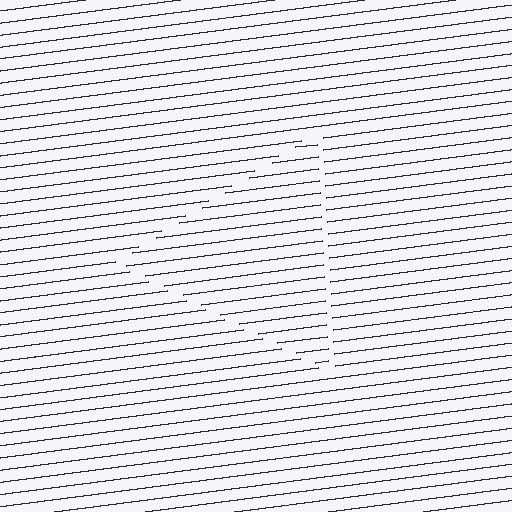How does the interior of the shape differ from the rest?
The interior of the shape contains the same grating, shifted by half a period — the contour is defined by the phase discontinuity where line-ends from the inner and outer gratings abut.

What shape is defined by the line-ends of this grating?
An illusory triangle. The interior of the shape contains the same grating, shifted by half a period — the contour is defined by the phase discontinuity where line-ends from the inner and outer gratings abut.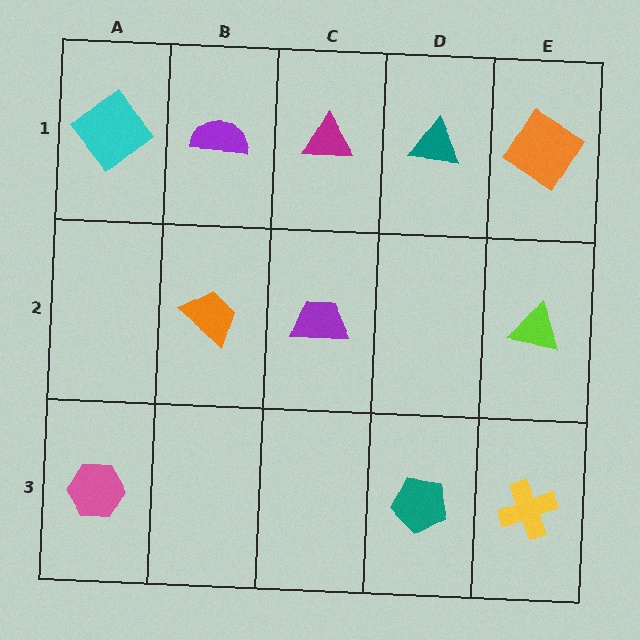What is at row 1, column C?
A magenta triangle.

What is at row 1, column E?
An orange diamond.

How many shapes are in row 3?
3 shapes.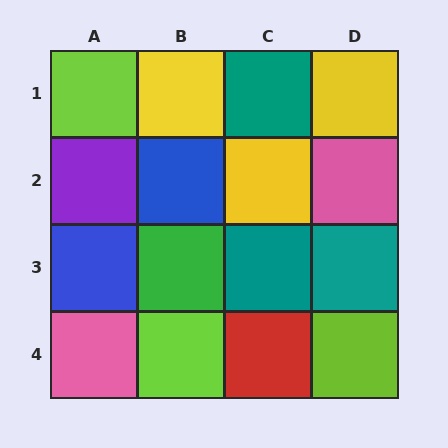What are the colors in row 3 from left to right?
Blue, green, teal, teal.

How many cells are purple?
1 cell is purple.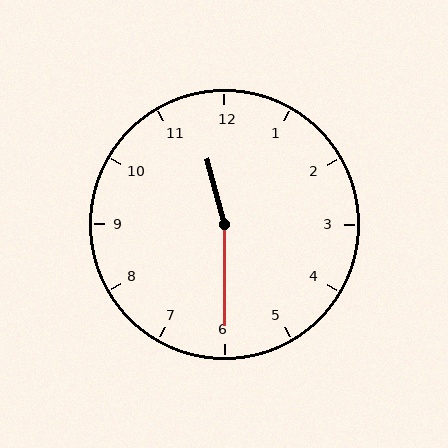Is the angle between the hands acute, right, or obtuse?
It is obtuse.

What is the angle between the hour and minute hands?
Approximately 165 degrees.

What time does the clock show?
11:30.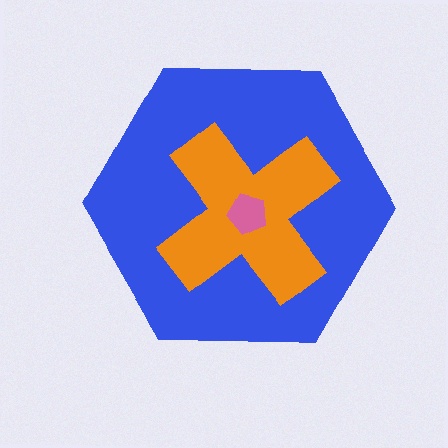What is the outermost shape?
The blue hexagon.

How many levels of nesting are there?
3.